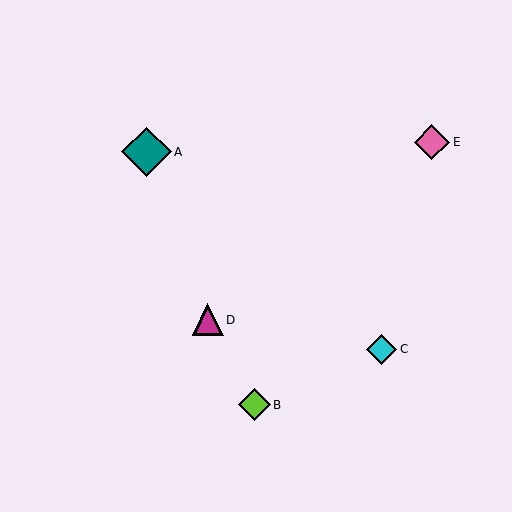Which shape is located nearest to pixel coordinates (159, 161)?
The teal diamond (labeled A) at (147, 152) is nearest to that location.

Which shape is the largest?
The teal diamond (labeled A) is the largest.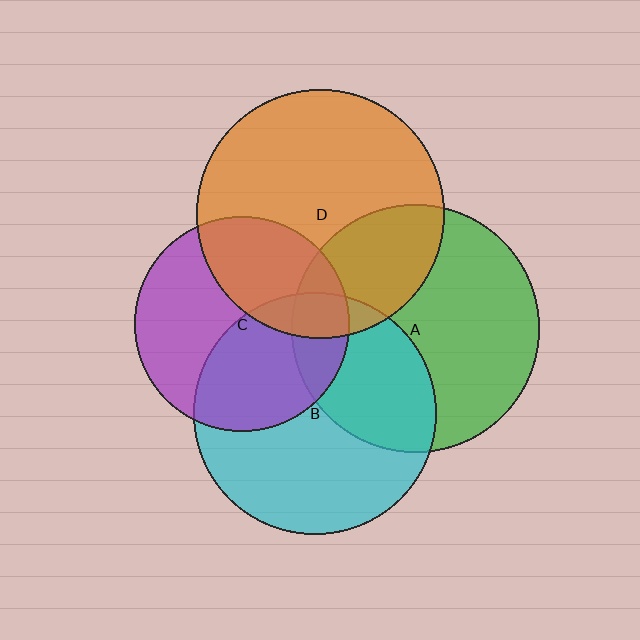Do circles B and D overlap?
Yes.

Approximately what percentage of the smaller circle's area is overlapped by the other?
Approximately 10%.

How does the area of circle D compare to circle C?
Approximately 1.3 times.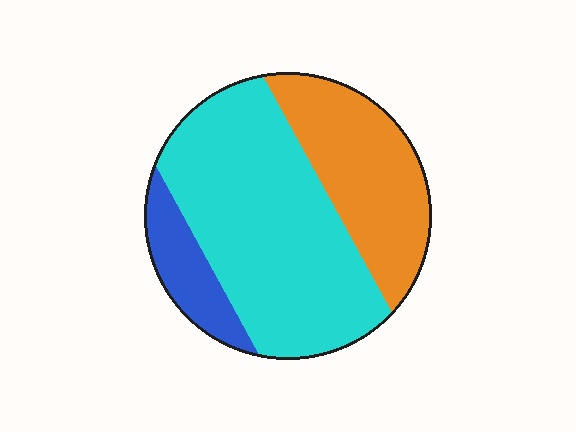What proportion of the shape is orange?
Orange covers around 30% of the shape.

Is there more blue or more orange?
Orange.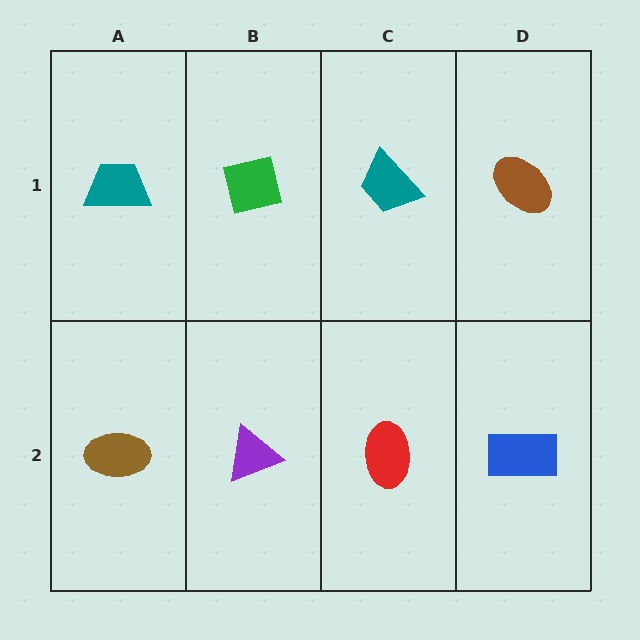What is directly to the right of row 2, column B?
A red ellipse.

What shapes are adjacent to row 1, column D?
A blue rectangle (row 2, column D), a teal trapezoid (row 1, column C).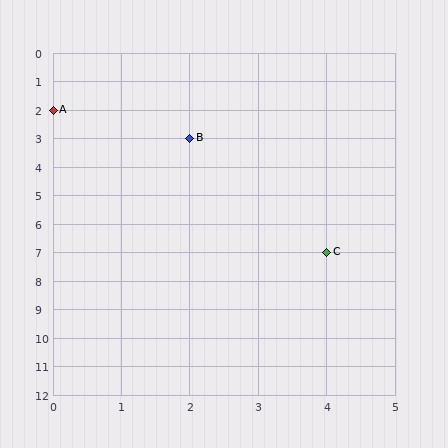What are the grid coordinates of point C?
Point C is at grid coordinates (4, 7).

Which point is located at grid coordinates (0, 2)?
Point A is at (0, 2).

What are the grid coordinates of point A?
Point A is at grid coordinates (0, 2).